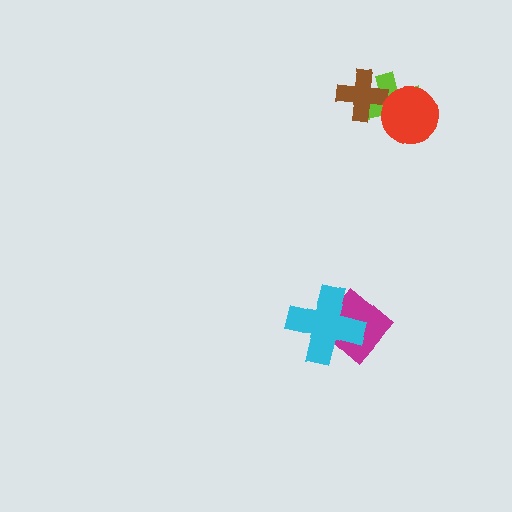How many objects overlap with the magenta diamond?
1 object overlaps with the magenta diamond.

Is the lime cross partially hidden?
Yes, it is partially covered by another shape.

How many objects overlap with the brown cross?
1 object overlaps with the brown cross.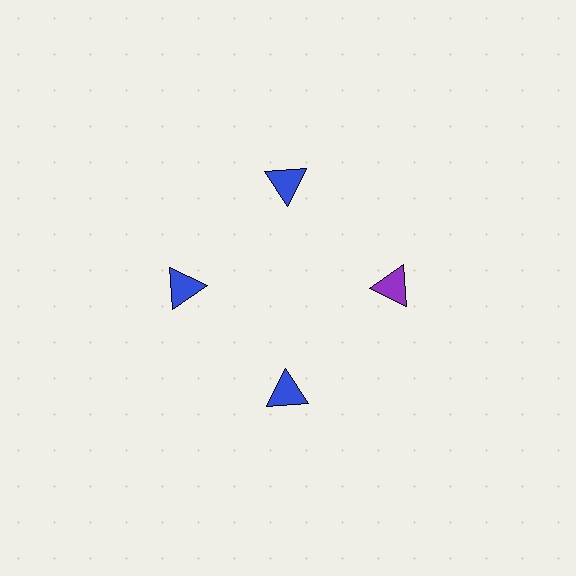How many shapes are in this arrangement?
There are 4 shapes arranged in a ring pattern.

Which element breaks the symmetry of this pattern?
The purple triangle at roughly the 3 o'clock position breaks the symmetry. All other shapes are blue triangles.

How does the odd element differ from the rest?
It has a different color: purple instead of blue.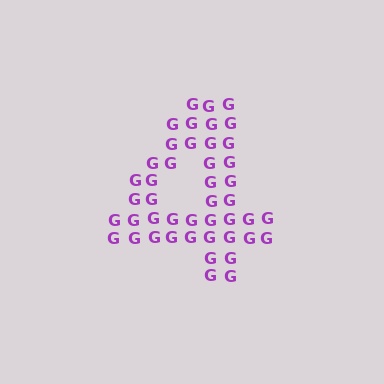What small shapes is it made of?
It is made of small letter G's.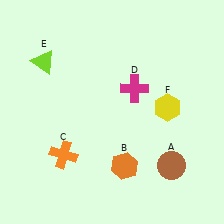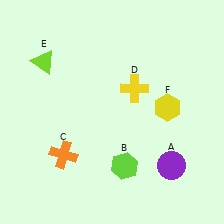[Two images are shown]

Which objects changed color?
A changed from brown to purple. B changed from orange to lime. D changed from magenta to yellow.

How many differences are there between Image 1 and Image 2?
There are 3 differences between the two images.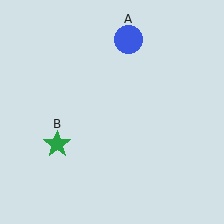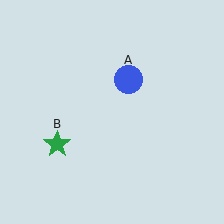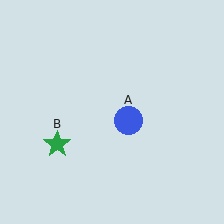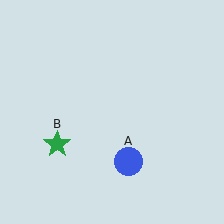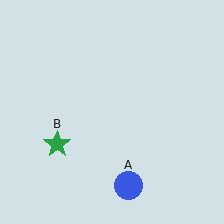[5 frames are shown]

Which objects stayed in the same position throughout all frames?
Green star (object B) remained stationary.